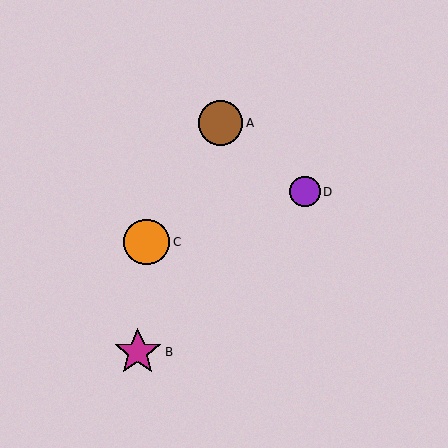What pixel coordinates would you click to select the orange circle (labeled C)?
Click at (147, 242) to select the orange circle C.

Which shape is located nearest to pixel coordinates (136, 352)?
The magenta star (labeled B) at (138, 352) is nearest to that location.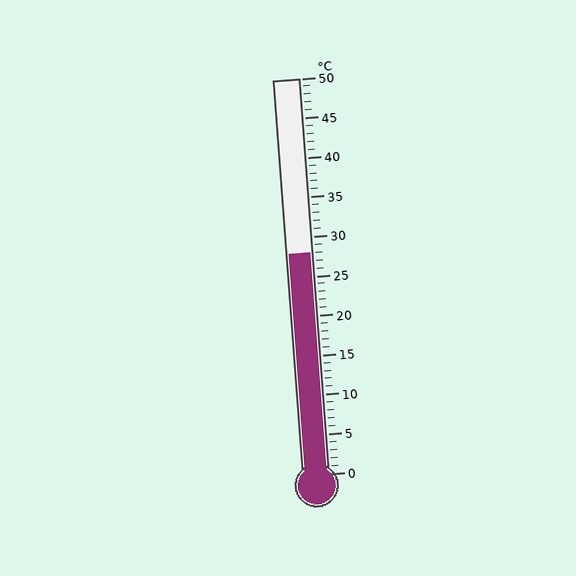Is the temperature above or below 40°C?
The temperature is below 40°C.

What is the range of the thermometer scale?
The thermometer scale ranges from 0°C to 50°C.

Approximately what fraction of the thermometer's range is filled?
The thermometer is filled to approximately 55% of its range.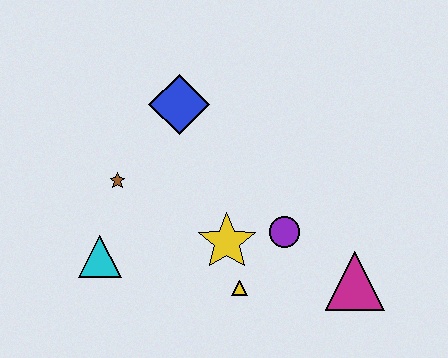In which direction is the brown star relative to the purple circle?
The brown star is to the left of the purple circle.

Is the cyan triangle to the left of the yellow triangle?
Yes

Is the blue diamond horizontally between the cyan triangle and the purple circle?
Yes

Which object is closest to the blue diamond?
The brown star is closest to the blue diamond.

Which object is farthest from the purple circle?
The cyan triangle is farthest from the purple circle.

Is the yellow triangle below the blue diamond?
Yes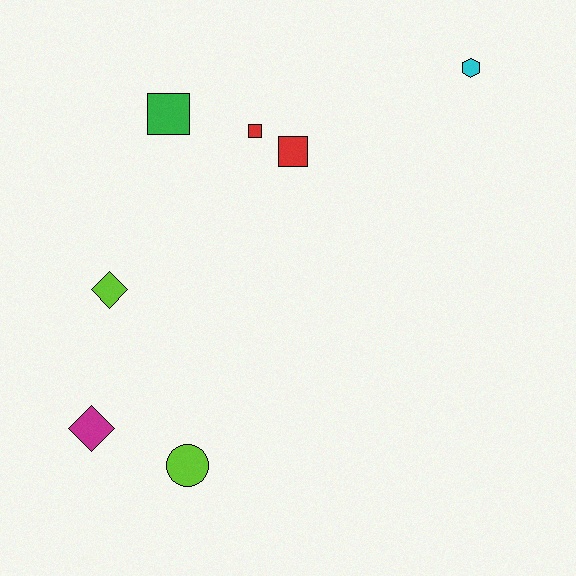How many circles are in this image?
There is 1 circle.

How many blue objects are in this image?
There are no blue objects.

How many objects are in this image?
There are 7 objects.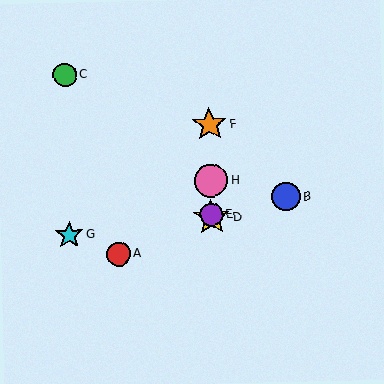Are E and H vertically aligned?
Yes, both are at x≈211.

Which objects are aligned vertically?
Objects D, E, F, H are aligned vertically.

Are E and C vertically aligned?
No, E is at x≈211 and C is at x≈65.